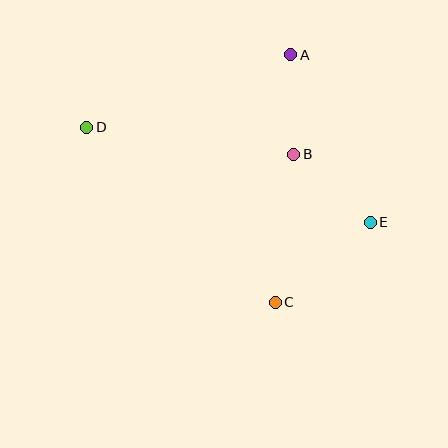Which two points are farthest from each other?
Points D and E are farthest from each other.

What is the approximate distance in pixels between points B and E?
The distance between B and E is approximately 102 pixels.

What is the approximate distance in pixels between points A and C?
The distance between A and C is approximately 248 pixels.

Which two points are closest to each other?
Points A and B are closest to each other.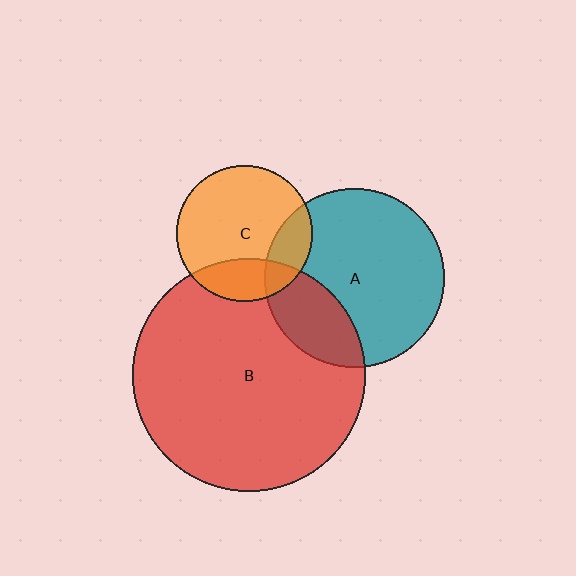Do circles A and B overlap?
Yes.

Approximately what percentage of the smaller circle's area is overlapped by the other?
Approximately 25%.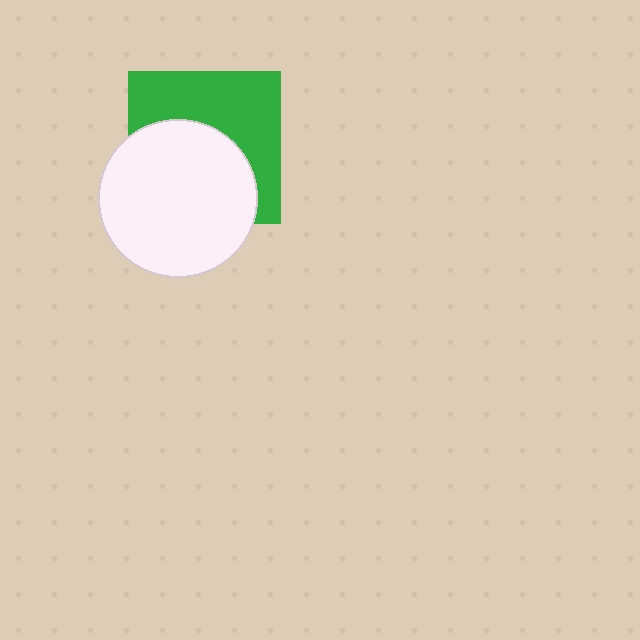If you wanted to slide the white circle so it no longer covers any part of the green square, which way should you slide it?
Slide it down — that is the most direct way to separate the two shapes.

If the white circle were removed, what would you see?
You would see the complete green square.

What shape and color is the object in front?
The object in front is a white circle.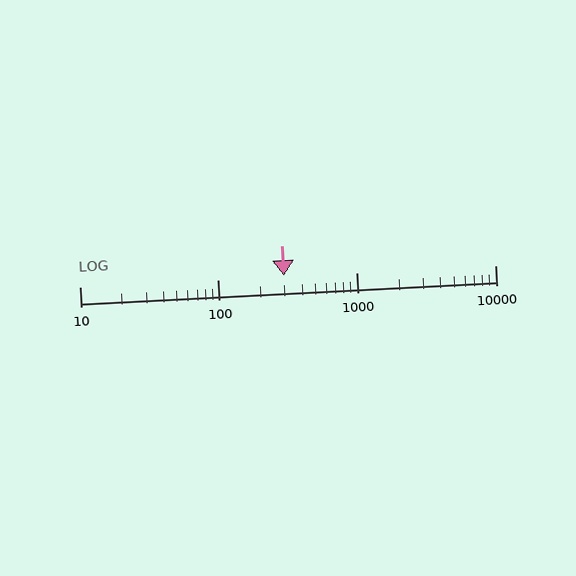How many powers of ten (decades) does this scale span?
The scale spans 3 decades, from 10 to 10000.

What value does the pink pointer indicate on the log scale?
The pointer indicates approximately 300.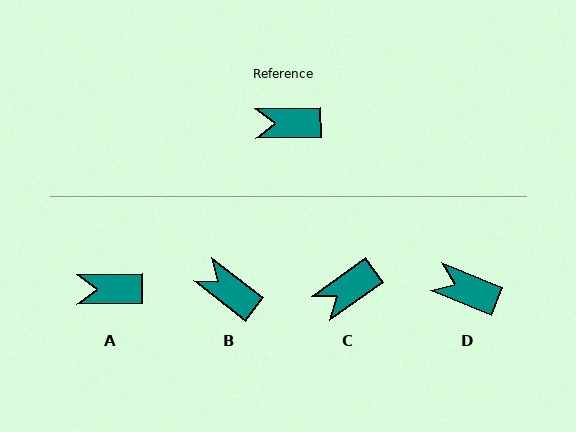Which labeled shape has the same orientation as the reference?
A.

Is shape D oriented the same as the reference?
No, it is off by about 23 degrees.